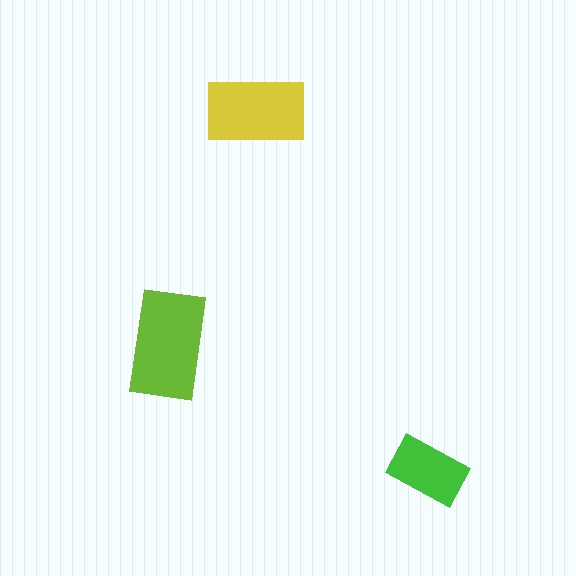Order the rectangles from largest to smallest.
the lime one, the yellow one, the green one.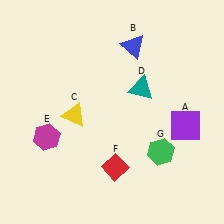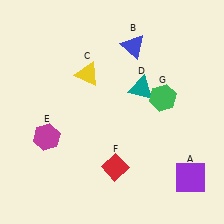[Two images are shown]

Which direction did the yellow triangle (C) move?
The yellow triangle (C) moved up.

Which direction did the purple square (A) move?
The purple square (A) moved down.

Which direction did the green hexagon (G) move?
The green hexagon (G) moved up.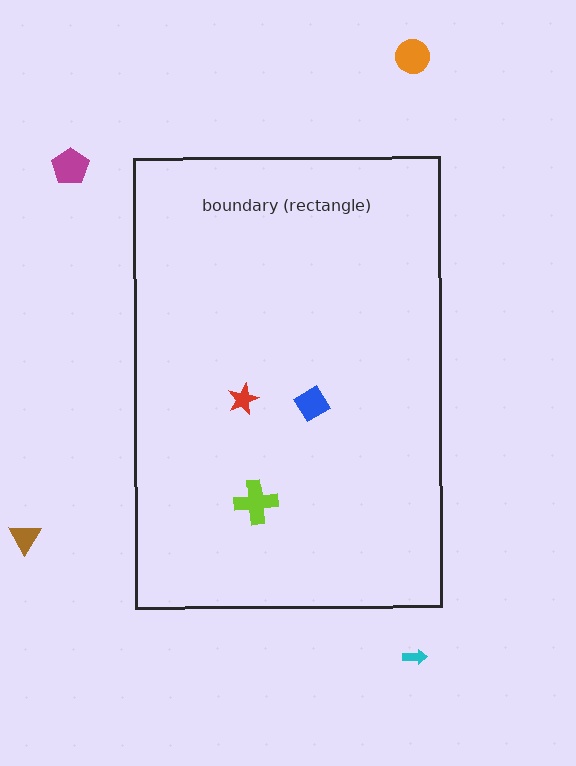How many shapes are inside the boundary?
3 inside, 4 outside.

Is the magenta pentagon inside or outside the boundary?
Outside.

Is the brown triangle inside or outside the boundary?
Outside.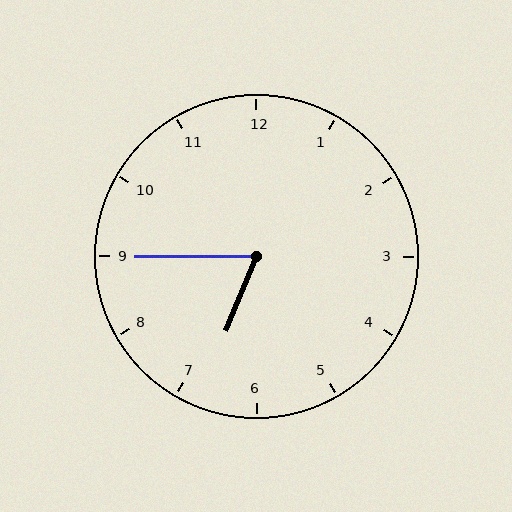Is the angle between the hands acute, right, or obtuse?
It is acute.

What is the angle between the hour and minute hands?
Approximately 68 degrees.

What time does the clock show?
6:45.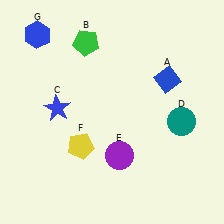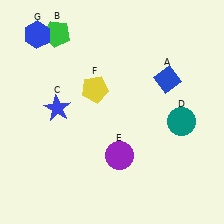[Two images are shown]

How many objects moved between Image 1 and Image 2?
2 objects moved between the two images.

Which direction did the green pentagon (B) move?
The green pentagon (B) moved left.